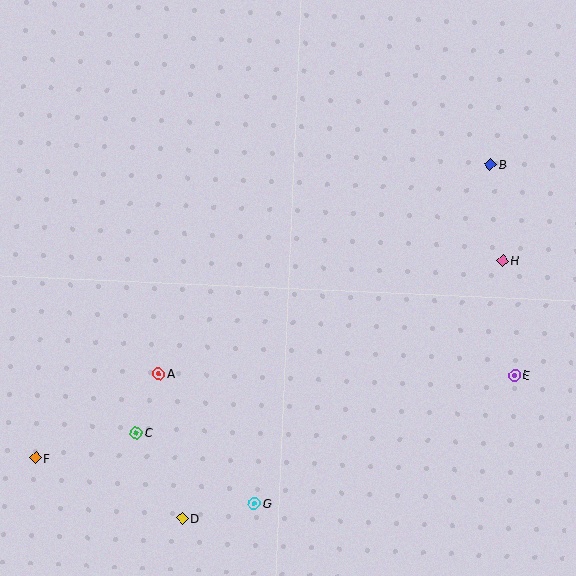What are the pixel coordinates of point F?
Point F is at (36, 458).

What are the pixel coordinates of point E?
Point E is at (515, 375).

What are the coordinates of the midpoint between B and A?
The midpoint between B and A is at (325, 269).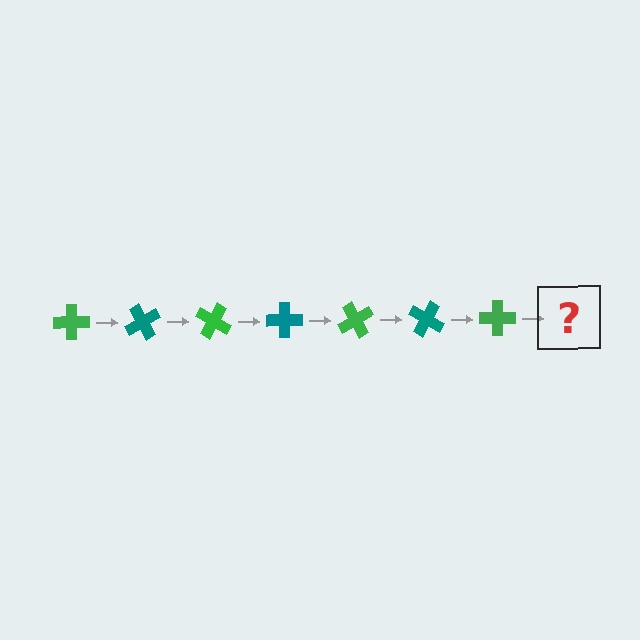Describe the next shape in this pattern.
It should be a teal cross, rotated 420 degrees from the start.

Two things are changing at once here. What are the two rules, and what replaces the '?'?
The two rules are that it rotates 60 degrees each step and the color cycles through green and teal. The '?' should be a teal cross, rotated 420 degrees from the start.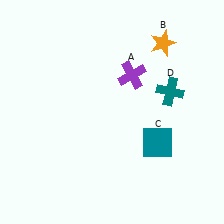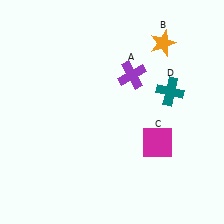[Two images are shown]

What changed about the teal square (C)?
In Image 1, C is teal. In Image 2, it changed to magenta.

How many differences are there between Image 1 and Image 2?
There is 1 difference between the two images.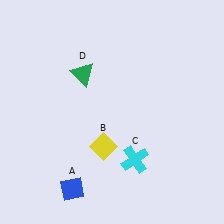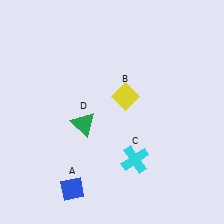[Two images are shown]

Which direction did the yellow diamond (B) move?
The yellow diamond (B) moved up.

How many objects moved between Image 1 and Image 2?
2 objects moved between the two images.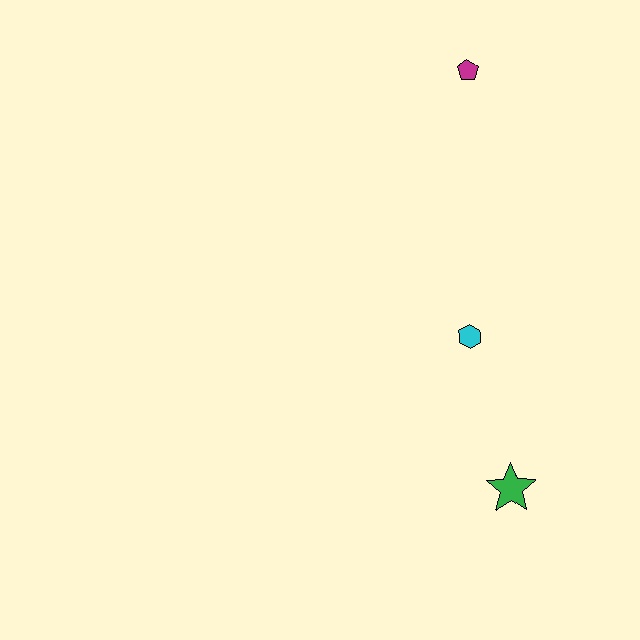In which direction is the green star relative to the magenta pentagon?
The green star is below the magenta pentagon.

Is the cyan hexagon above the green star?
Yes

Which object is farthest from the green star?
The magenta pentagon is farthest from the green star.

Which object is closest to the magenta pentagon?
The cyan hexagon is closest to the magenta pentagon.